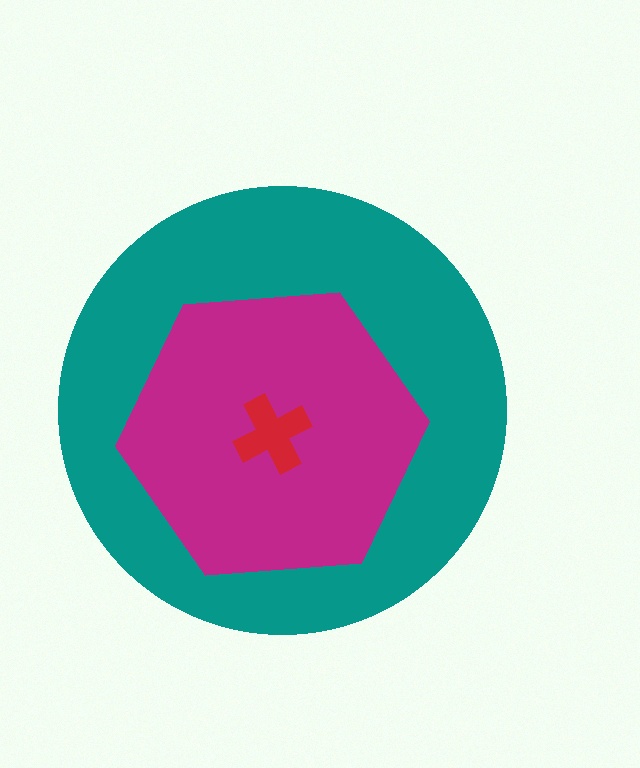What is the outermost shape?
The teal circle.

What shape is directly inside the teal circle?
The magenta hexagon.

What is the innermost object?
The red cross.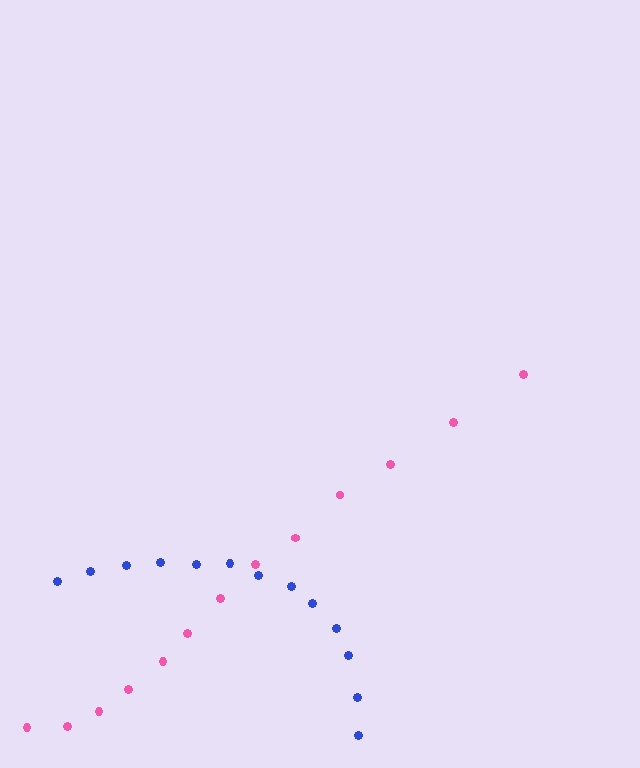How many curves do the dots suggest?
There are 2 distinct paths.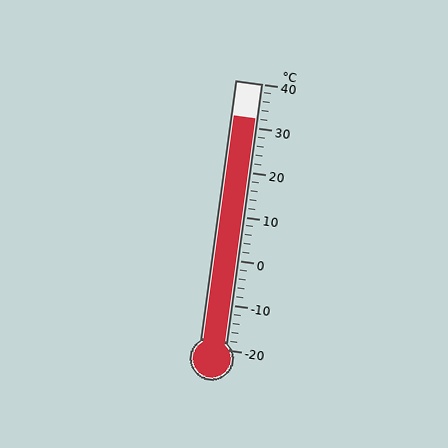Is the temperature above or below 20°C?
The temperature is above 20°C.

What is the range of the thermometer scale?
The thermometer scale ranges from -20°C to 40°C.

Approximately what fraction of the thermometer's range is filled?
The thermometer is filled to approximately 85% of its range.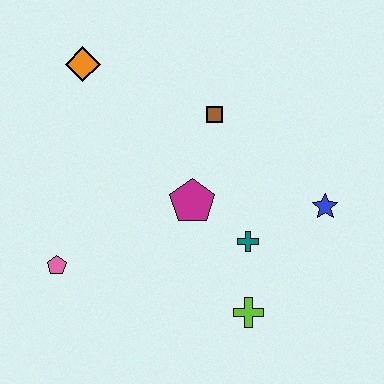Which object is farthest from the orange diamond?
The lime cross is farthest from the orange diamond.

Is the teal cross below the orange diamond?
Yes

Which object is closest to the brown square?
The magenta pentagon is closest to the brown square.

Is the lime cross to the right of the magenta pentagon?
Yes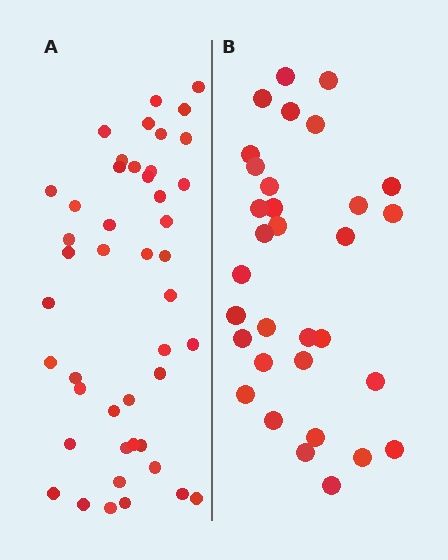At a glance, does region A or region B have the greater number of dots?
Region A (the left region) has more dots.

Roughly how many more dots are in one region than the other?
Region A has approximately 15 more dots than region B.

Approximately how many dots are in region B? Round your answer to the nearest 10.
About 30 dots. (The exact count is 32, which rounds to 30.)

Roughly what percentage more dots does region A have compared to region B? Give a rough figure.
About 40% more.